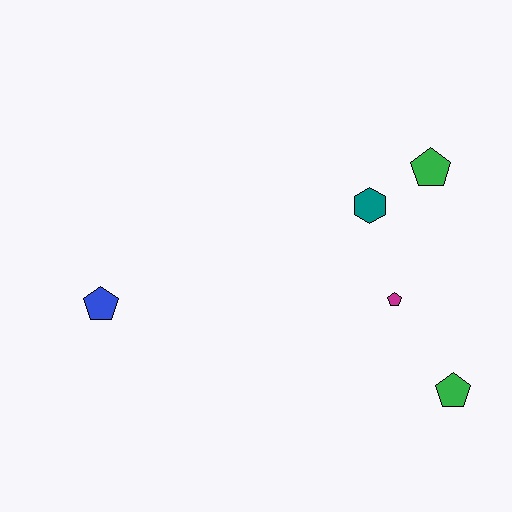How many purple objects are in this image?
There are no purple objects.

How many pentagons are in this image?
There are 4 pentagons.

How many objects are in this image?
There are 5 objects.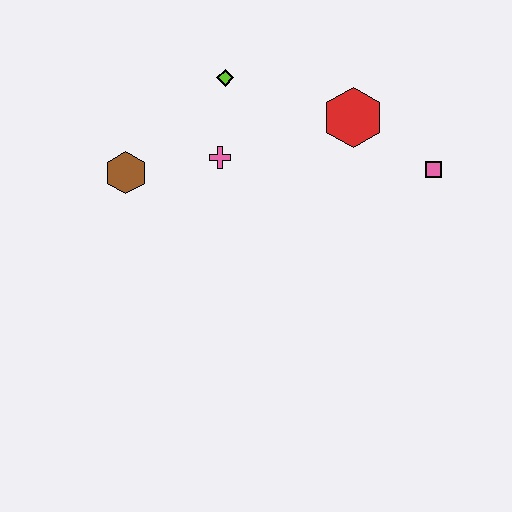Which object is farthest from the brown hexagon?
The pink square is farthest from the brown hexagon.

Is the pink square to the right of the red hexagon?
Yes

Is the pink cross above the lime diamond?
No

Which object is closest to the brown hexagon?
The pink cross is closest to the brown hexagon.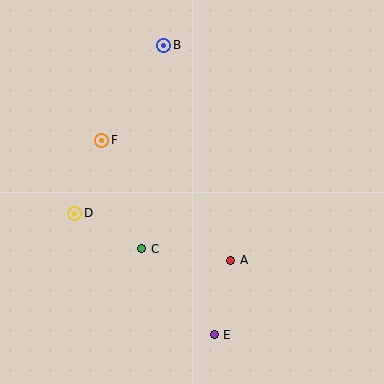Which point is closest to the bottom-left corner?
Point D is closest to the bottom-left corner.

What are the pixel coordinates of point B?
Point B is at (164, 45).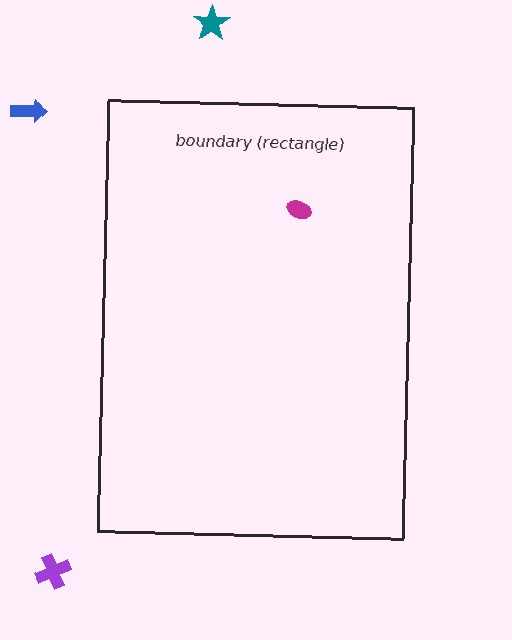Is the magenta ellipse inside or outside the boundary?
Inside.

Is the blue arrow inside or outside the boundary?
Outside.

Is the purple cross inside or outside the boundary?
Outside.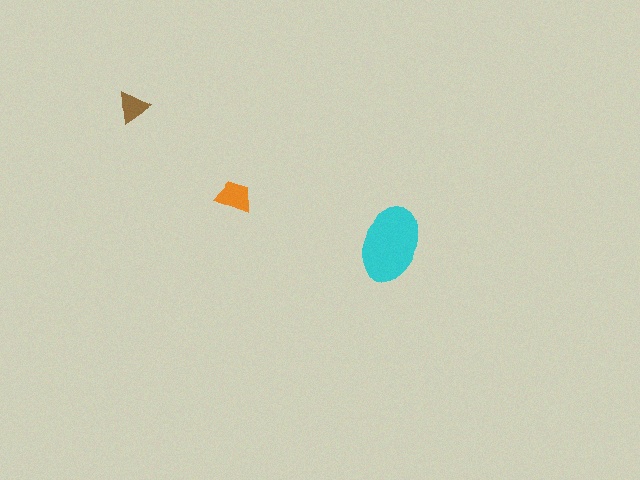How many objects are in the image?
There are 3 objects in the image.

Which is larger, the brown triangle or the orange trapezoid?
The orange trapezoid.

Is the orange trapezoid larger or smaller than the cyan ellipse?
Smaller.